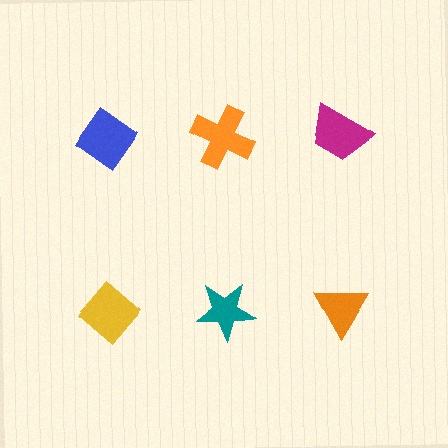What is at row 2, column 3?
An orange triangle.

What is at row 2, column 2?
A teal star.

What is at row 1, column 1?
A blue diamond.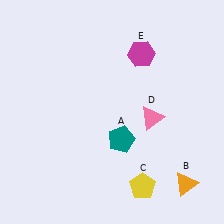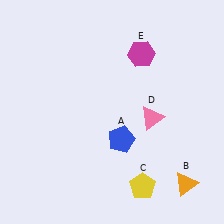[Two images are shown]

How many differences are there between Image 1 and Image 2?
There is 1 difference between the two images.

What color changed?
The pentagon (A) changed from teal in Image 1 to blue in Image 2.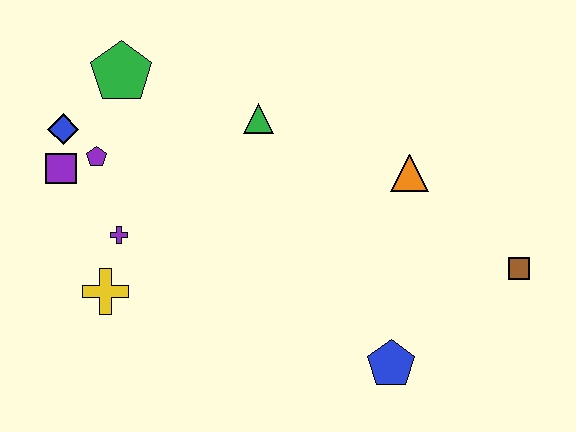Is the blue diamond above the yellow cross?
Yes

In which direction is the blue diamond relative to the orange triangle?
The blue diamond is to the left of the orange triangle.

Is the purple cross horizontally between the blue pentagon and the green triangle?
No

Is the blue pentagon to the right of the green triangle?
Yes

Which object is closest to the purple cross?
The yellow cross is closest to the purple cross.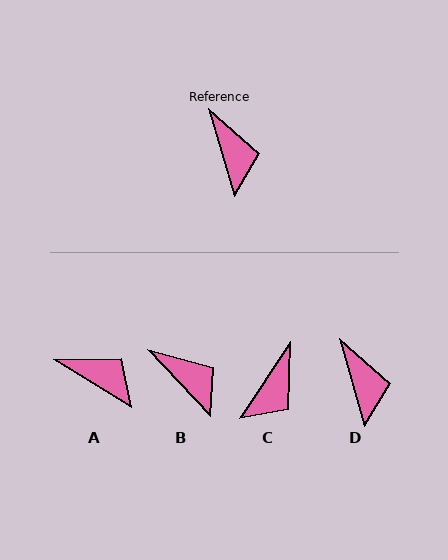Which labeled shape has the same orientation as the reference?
D.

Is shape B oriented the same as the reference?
No, it is off by about 27 degrees.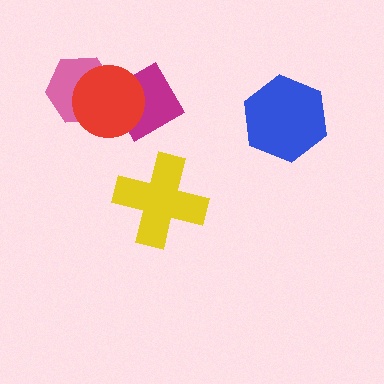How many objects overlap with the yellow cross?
0 objects overlap with the yellow cross.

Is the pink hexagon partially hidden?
Yes, it is partially covered by another shape.